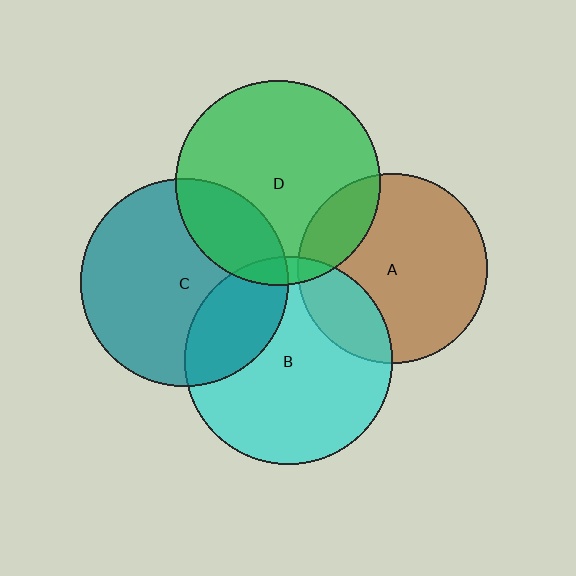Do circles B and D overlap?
Yes.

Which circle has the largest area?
Circle C (teal).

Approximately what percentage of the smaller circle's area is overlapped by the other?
Approximately 5%.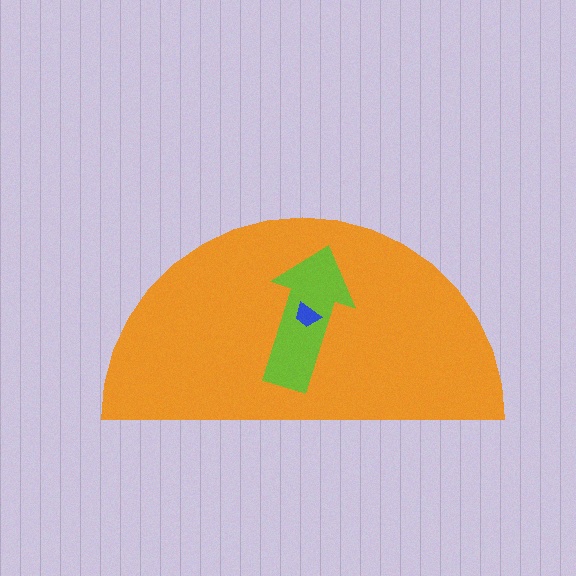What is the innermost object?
The blue trapezoid.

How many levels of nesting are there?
3.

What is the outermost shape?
The orange semicircle.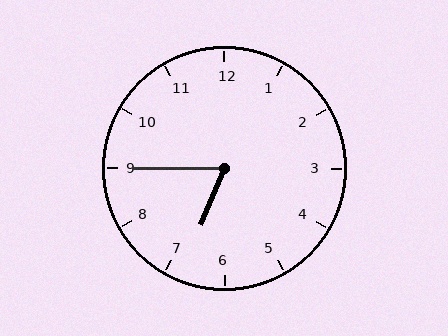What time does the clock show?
6:45.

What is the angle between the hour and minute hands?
Approximately 68 degrees.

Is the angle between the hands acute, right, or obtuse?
It is acute.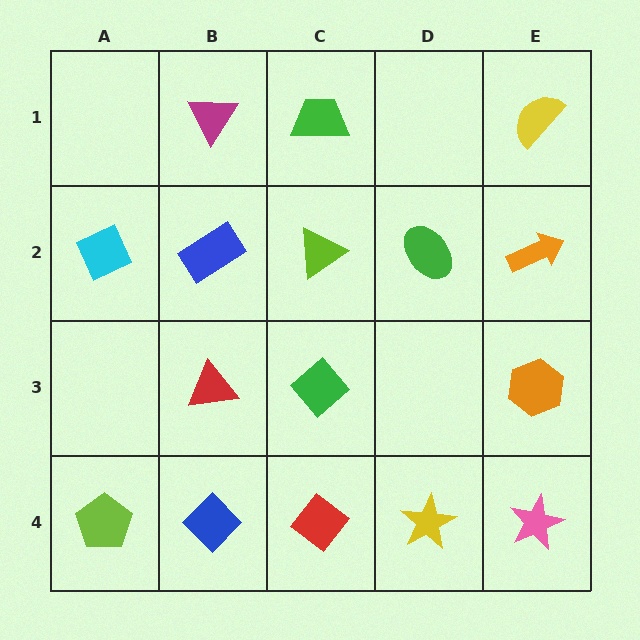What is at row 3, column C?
A green diamond.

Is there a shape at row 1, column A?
No, that cell is empty.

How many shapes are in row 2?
5 shapes.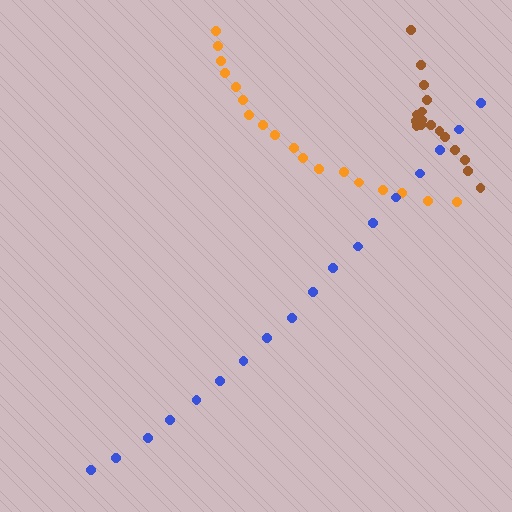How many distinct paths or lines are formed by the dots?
There are 3 distinct paths.